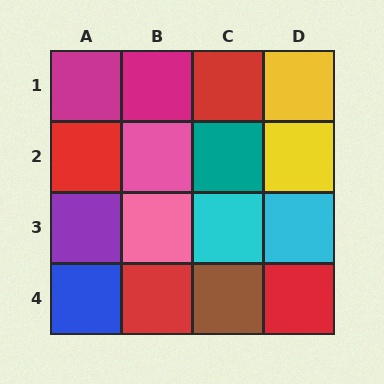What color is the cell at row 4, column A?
Blue.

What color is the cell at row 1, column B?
Magenta.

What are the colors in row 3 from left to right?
Purple, pink, cyan, cyan.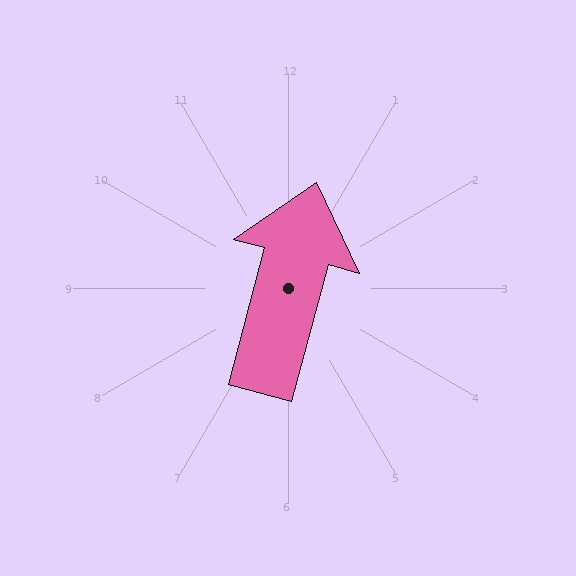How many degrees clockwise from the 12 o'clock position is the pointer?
Approximately 15 degrees.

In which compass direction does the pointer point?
North.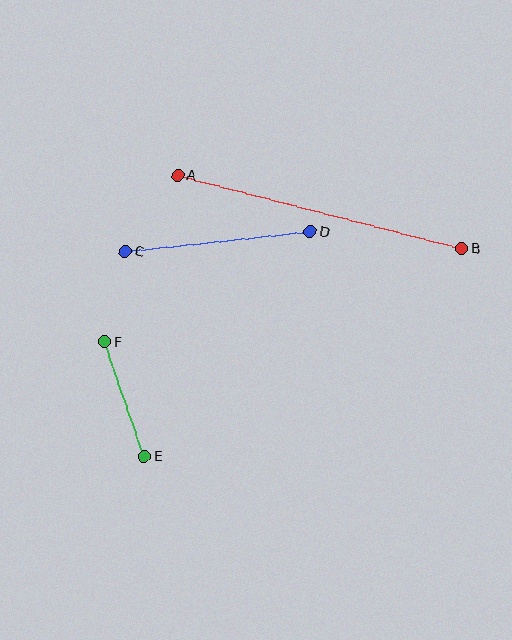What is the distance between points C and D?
The distance is approximately 186 pixels.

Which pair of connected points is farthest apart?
Points A and B are farthest apart.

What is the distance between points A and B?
The distance is approximately 293 pixels.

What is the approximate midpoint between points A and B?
The midpoint is at approximately (320, 212) pixels.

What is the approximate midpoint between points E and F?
The midpoint is at approximately (125, 399) pixels.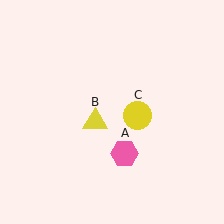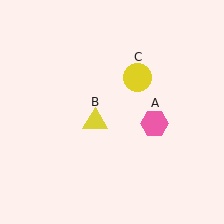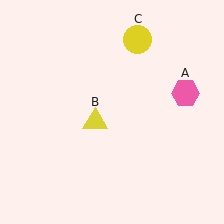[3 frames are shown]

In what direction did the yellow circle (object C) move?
The yellow circle (object C) moved up.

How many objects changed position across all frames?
2 objects changed position: pink hexagon (object A), yellow circle (object C).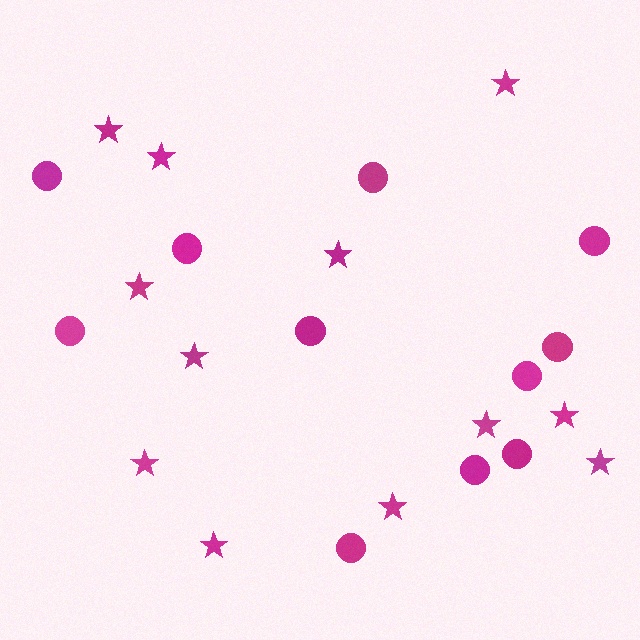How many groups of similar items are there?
There are 2 groups: one group of circles (11) and one group of stars (12).